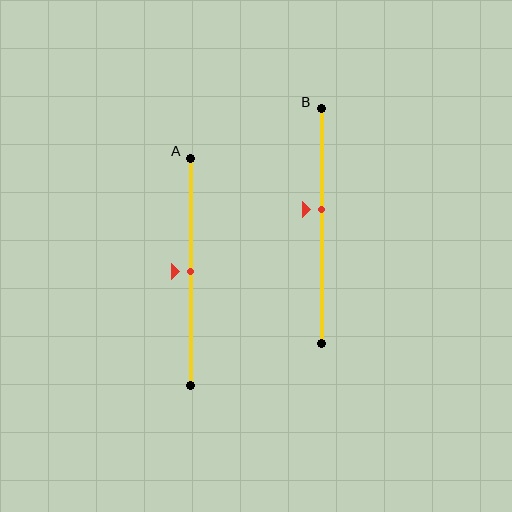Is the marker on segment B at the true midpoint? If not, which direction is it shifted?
No, the marker on segment B is shifted upward by about 7% of the segment length.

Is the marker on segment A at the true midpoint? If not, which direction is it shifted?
Yes, the marker on segment A is at the true midpoint.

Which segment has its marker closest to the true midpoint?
Segment A has its marker closest to the true midpoint.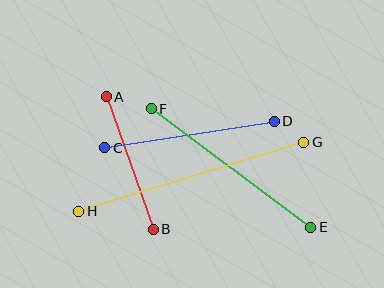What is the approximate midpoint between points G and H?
The midpoint is at approximately (191, 177) pixels.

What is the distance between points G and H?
The distance is approximately 236 pixels.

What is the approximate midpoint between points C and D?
The midpoint is at approximately (189, 135) pixels.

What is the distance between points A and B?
The distance is approximately 141 pixels.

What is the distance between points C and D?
The distance is approximately 171 pixels.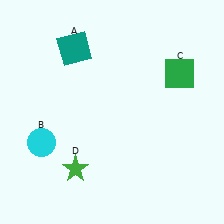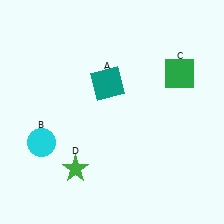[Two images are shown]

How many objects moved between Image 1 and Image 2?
1 object moved between the two images.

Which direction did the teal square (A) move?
The teal square (A) moved down.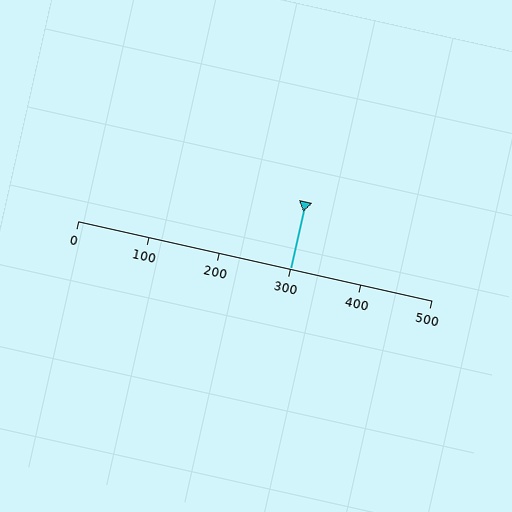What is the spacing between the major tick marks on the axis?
The major ticks are spaced 100 apart.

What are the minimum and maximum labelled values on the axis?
The axis runs from 0 to 500.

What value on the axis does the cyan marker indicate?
The marker indicates approximately 300.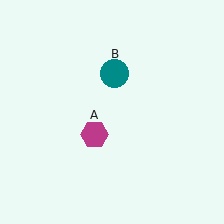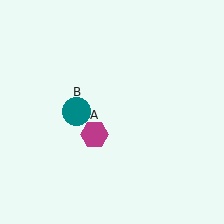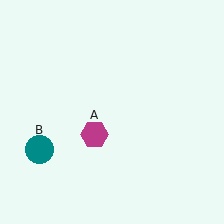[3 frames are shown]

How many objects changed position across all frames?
1 object changed position: teal circle (object B).